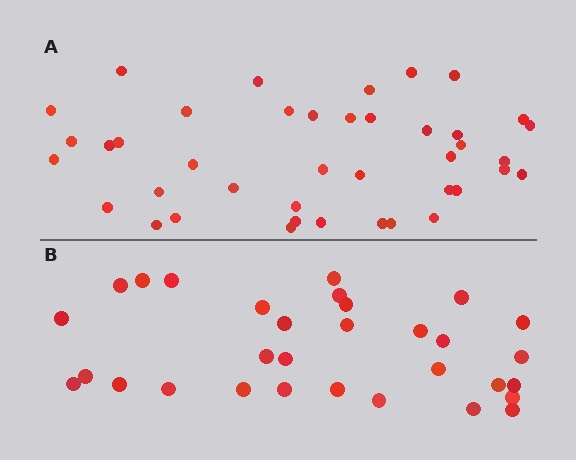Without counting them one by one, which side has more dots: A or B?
Region A (the top region) has more dots.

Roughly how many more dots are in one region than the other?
Region A has roughly 10 or so more dots than region B.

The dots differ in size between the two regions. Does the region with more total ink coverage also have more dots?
No. Region B has more total ink coverage because its dots are larger, but region A actually contains more individual dots. Total area can be misleading — the number of items is what matters here.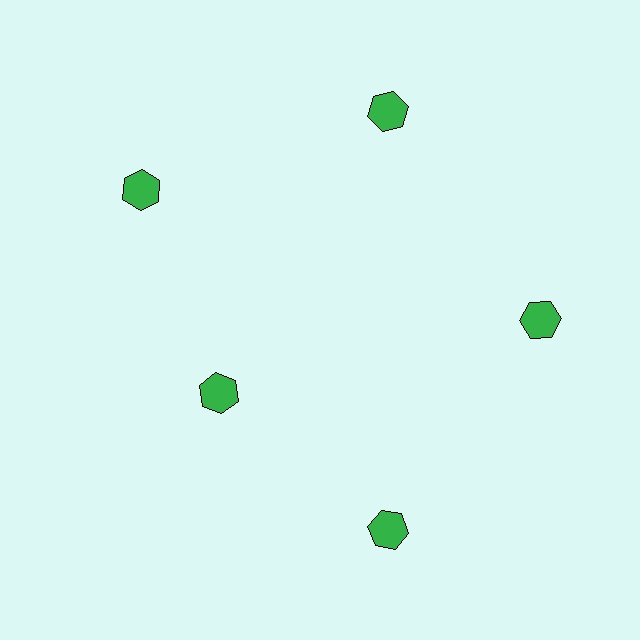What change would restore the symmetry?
The symmetry would be restored by moving it outward, back onto the ring so that all 5 hexagons sit at equal angles and equal distance from the center.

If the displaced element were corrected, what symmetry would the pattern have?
It would have 5-fold rotational symmetry — the pattern would map onto itself every 72 degrees.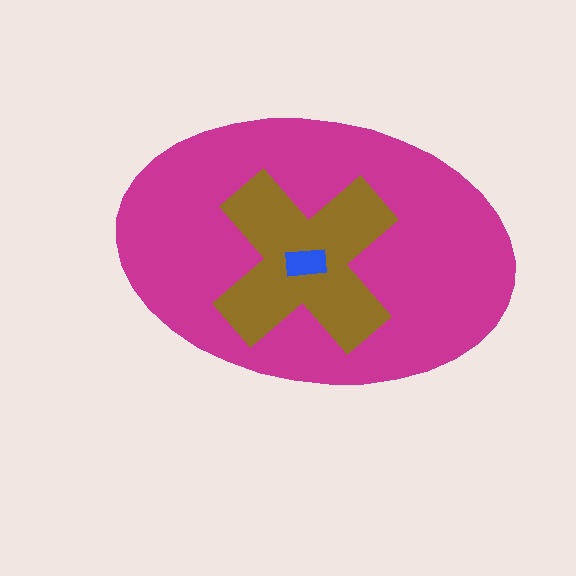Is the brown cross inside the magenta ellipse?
Yes.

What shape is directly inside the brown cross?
The blue rectangle.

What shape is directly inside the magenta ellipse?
The brown cross.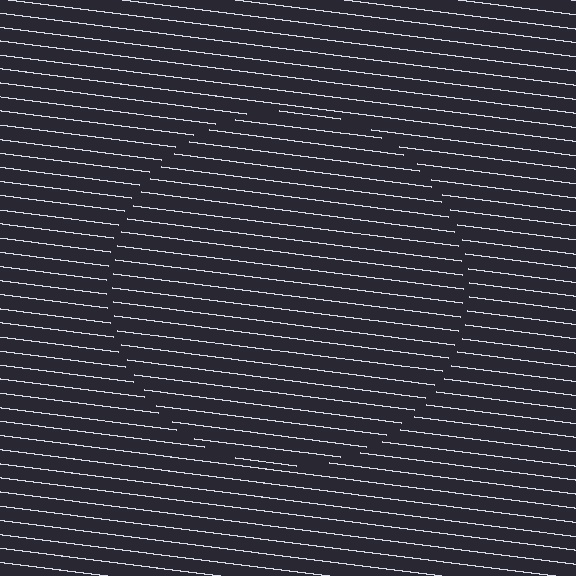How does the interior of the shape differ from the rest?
The interior of the shape contains the same grating, shifted by half a period — the contour is defined by the phase discontinuity where line-ends from the inner and outer gratings abut.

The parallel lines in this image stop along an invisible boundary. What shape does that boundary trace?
An illusory circle. The interior of the shape contains the same grating, shifted by half a period — the contour is defined by the phase discontinuity where line-ends from the inner and outer gratings abut.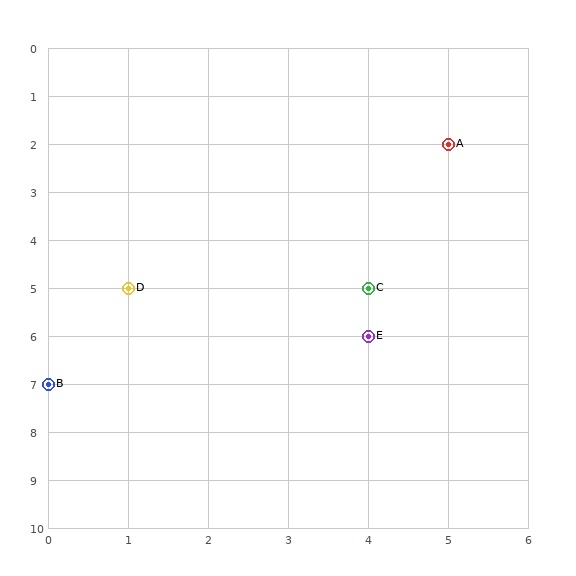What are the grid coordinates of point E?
Point E is at grid coordinates (4, 6).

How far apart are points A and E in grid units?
Points A and E are 1 column and 4 rows apart (about 4.1 grid units diagonally).